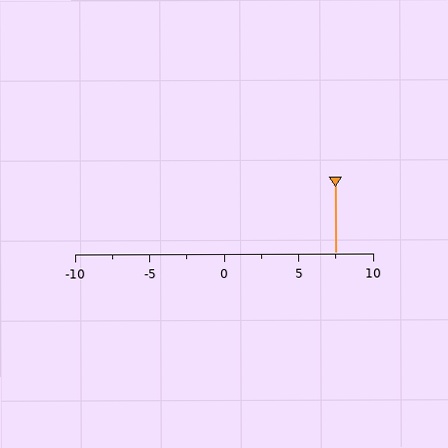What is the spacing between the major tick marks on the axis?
The major ticks are spaced 5 apart.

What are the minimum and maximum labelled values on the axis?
The axis runs from -10 to 10.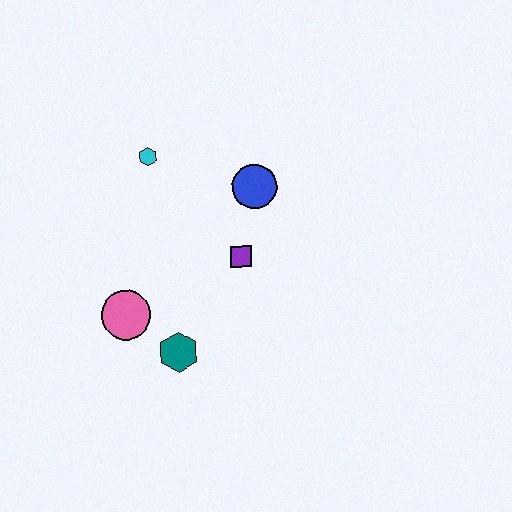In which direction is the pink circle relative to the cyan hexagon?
The pink circle is below the cyan hexagon.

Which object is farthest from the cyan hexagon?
The teal hexagon is farthest from the cyan hexagon.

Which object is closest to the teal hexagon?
The pink circle is closest to the teal hexagon.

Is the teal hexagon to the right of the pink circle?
Yes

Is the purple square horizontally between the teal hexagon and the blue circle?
Yes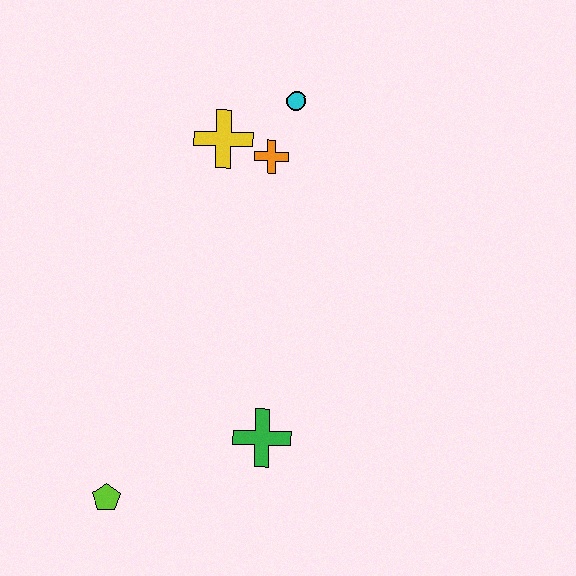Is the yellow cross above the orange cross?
Yes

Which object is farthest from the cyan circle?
The lime pentagon is farthest from the cyan circle.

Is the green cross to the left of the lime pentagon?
No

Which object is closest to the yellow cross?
The orange cross is closest to the yellow cross.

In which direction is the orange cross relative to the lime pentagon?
The orange cross is above the lime pentagon.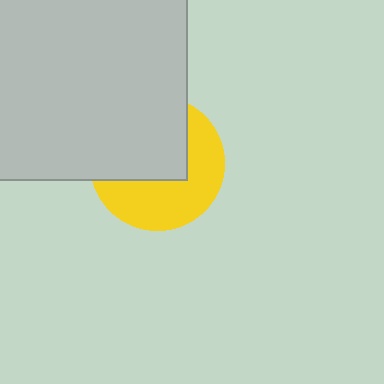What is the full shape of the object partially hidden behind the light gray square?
The partially hidden object is a yellow circle.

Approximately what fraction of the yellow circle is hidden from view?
Roughly 51% of the yellow circle is hidden behind the light gray square.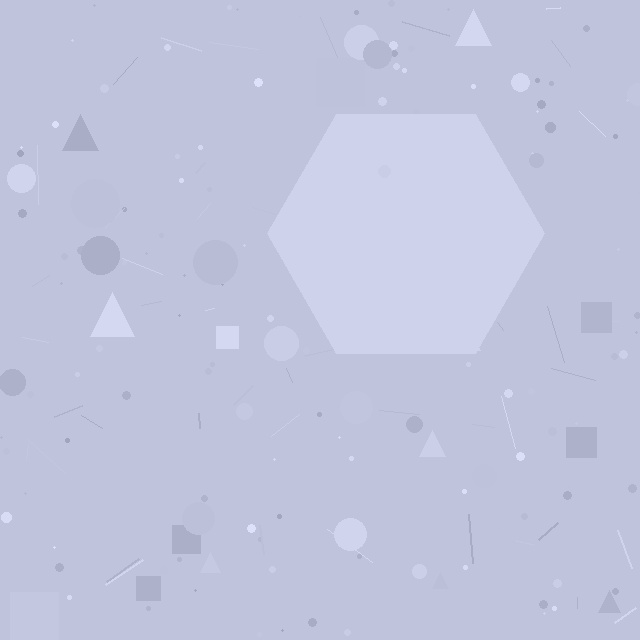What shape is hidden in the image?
A hexagon is hidden in the image.